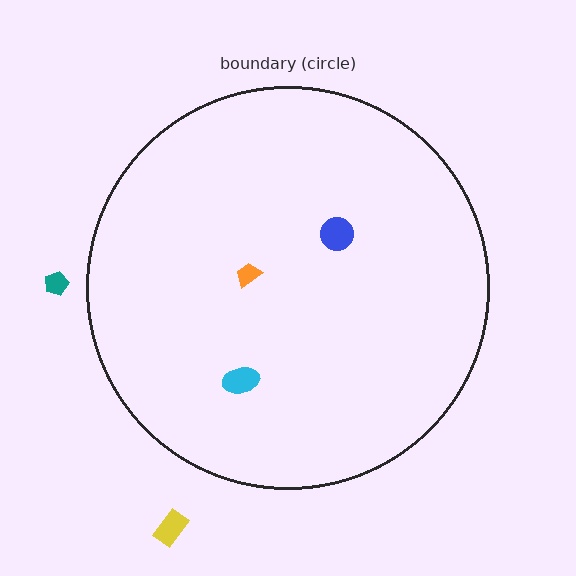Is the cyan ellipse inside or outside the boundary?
Inside.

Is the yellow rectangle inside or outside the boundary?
Outside.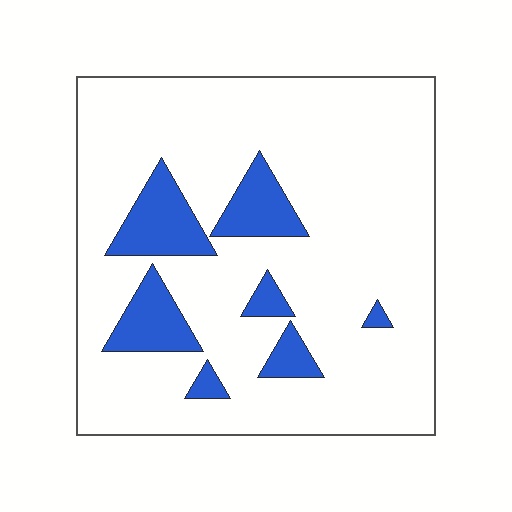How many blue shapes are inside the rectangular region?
7.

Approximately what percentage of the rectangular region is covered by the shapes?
Approximately 15%.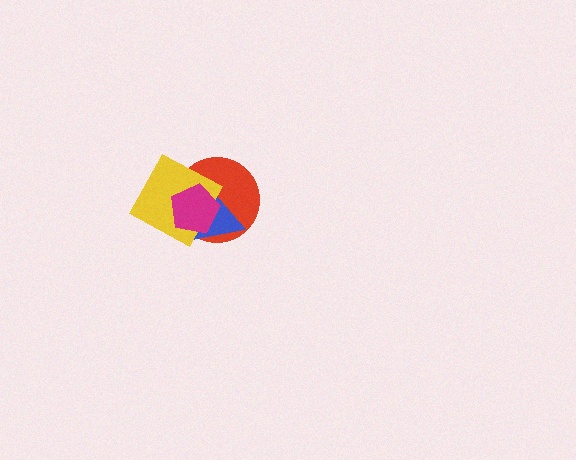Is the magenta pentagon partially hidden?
No, no other shape covers it.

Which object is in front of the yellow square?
The magenta pentagon is in front of the yellow square.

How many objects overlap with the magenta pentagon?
3 objects overlap with the magenta pentagon.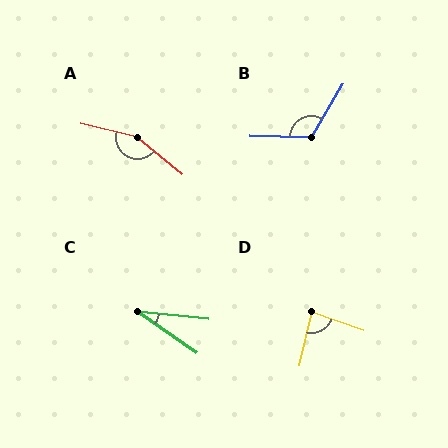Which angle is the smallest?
C, at approximately 29 degrees.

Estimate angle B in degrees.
Approximately 120 degrees.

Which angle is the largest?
A, at approximately 154 degrees.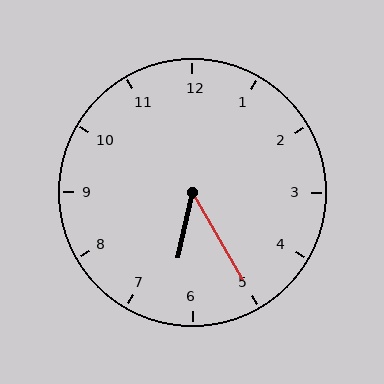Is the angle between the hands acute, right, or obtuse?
It is acute.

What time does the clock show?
6:25.